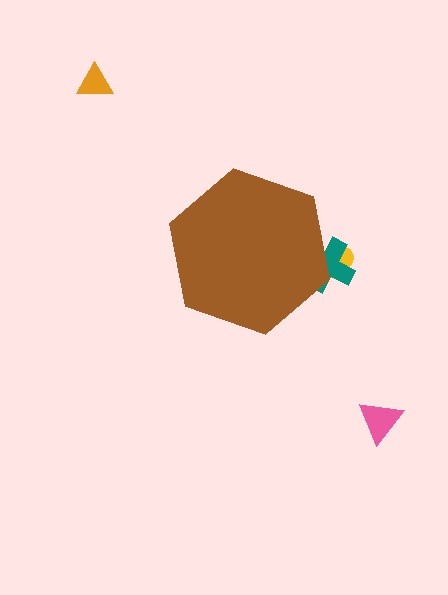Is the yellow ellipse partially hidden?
Yes, the yellow ellipse is partially hidden behind the brown hexagon.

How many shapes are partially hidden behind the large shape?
2 shapes are partially hidden.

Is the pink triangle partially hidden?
No, the pink triangle is fully visible.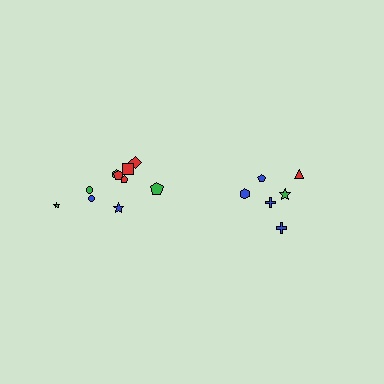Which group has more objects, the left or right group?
The left group.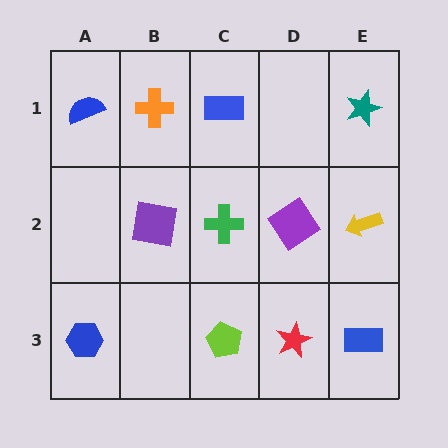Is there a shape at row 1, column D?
No, that cell is empty.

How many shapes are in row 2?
4 shapes.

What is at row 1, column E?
A teal star.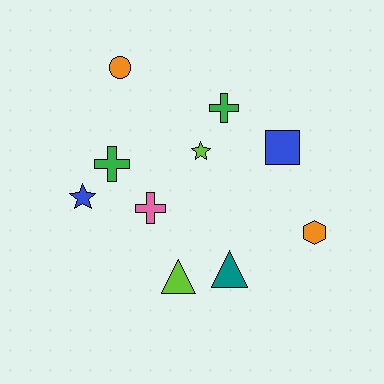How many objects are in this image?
There are 10 objects.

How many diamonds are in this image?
There are no diamonds.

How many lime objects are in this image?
There are 2 lime objects.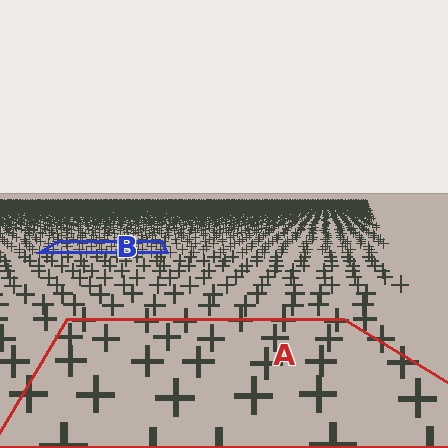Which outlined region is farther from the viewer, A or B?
Region B is farther from the viewer — the texture elements inside it appear smaller and more densely packed.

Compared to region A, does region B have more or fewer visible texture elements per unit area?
Region B has more texture elements per unit area — they are packed more densely because it is farther away.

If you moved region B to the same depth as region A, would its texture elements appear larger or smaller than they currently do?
They would appear larger. At a closer depth, the same texture elements are projected at a bigger on-screen size.